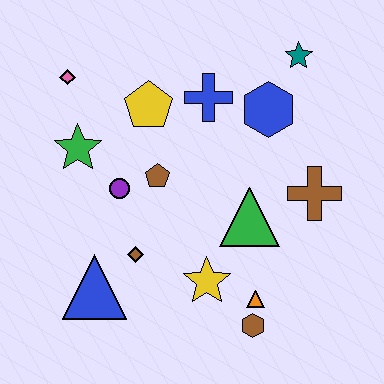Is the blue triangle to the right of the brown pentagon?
No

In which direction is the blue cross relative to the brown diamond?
The blue cross is above the brown diamond.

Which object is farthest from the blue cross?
The brown hexagon is farthest from the blue cross.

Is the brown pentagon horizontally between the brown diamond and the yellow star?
Yes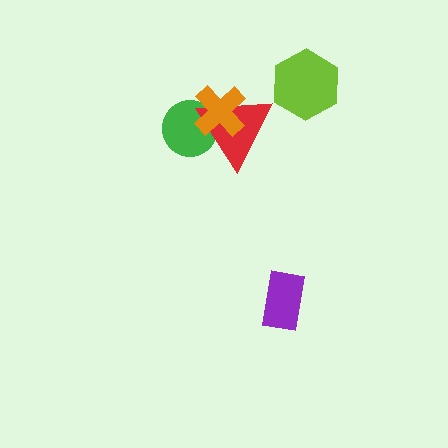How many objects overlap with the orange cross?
2 objects overlap with the orange cross.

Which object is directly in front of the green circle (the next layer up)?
The red triangle is directly in front of the green circle.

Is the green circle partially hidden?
Yes, it is partially covered by another shape.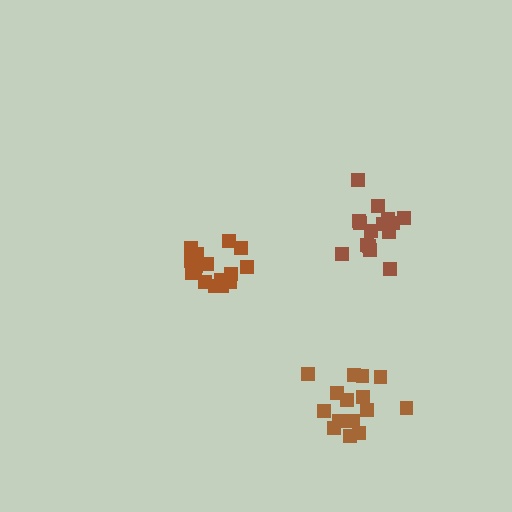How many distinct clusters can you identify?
There are 3 distinct clusters.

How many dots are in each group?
Group 1: 15 dots, Group 2: 19 dots, Group 3: 15 dots (49 total).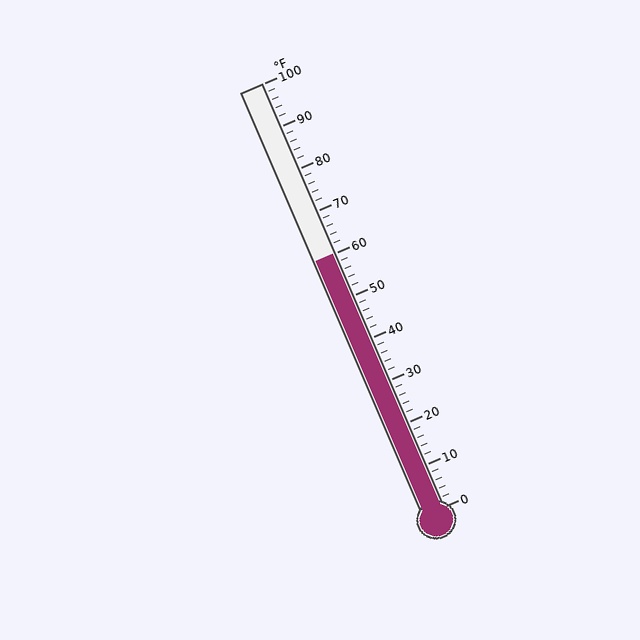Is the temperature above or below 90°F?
The temperature is below 90°F.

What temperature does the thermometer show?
The thermometer shows approximately 60°F.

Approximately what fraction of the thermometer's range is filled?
The thermometer is filled to approximately 60% of its range.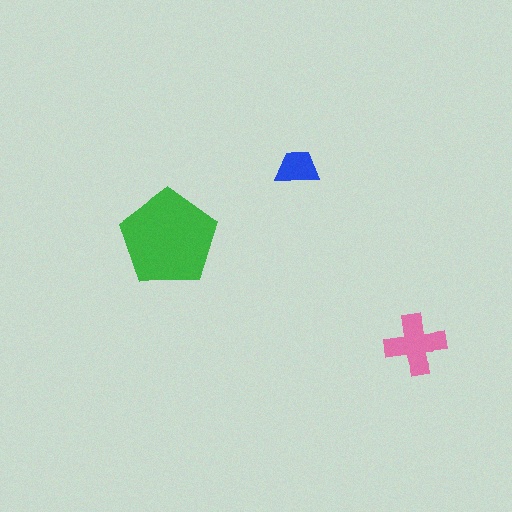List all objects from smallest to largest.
The blue trapezoid, the pink cross, the green pentagon.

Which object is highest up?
The blue trapezoid is topmost.